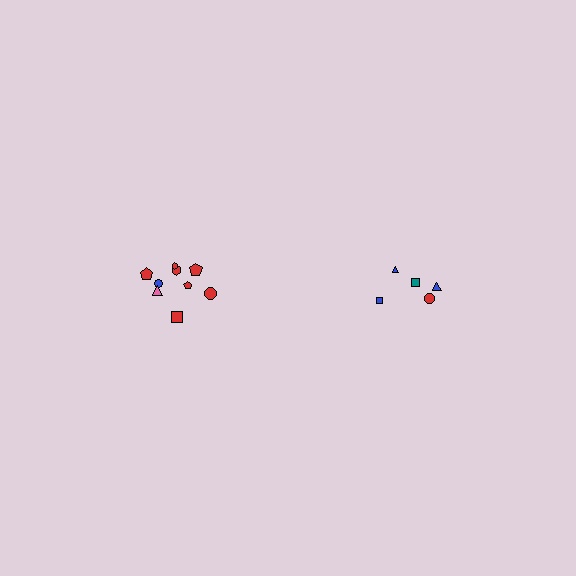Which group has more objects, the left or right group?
The left group.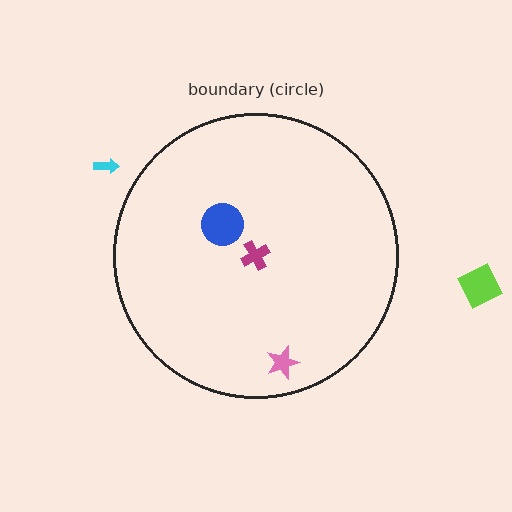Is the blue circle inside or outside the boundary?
Inside.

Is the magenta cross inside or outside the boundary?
Inside.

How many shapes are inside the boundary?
3 inside, 2 outside.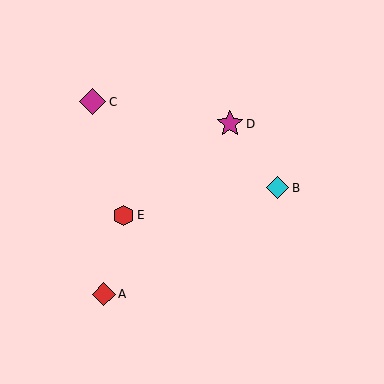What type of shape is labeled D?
Shape D is a magenta star.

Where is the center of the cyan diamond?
The center of the cyan diamond is at (278, 188).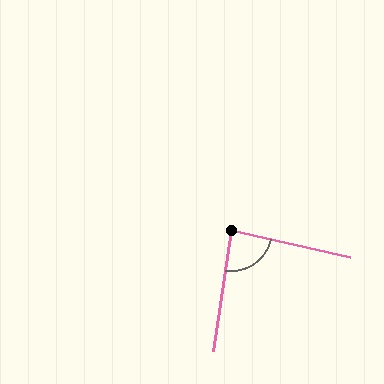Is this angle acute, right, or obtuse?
It is approximately a right angle.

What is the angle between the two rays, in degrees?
Approximately 86 degrees.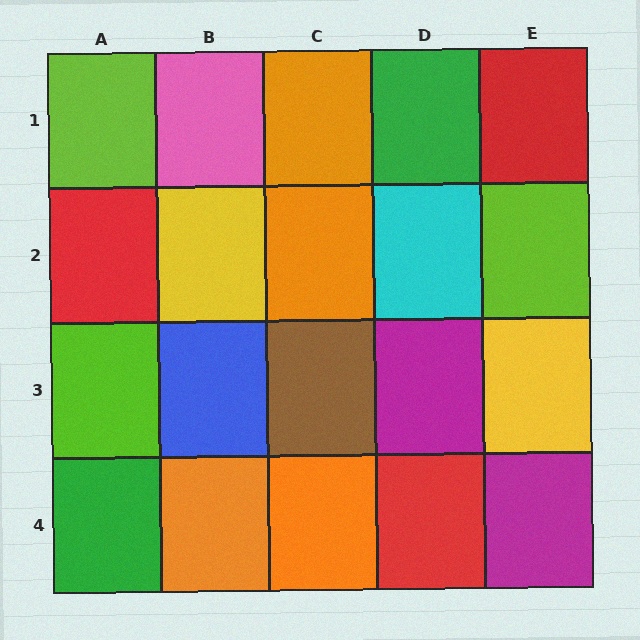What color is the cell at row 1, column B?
Pink.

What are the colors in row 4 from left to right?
Green, orange, orange, red, magenta.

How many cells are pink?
1 cell is pink.